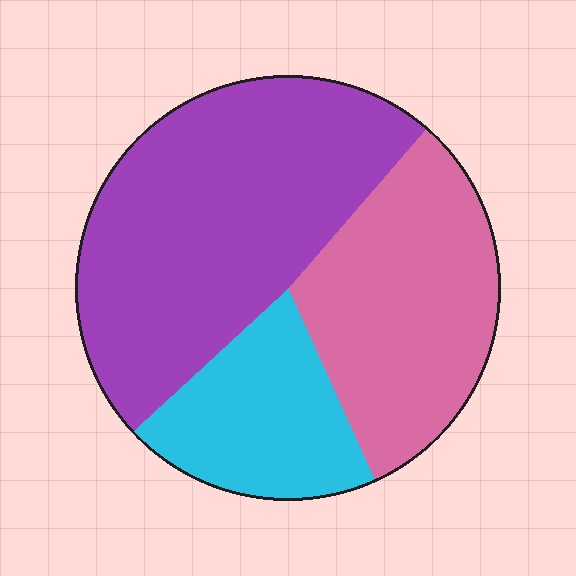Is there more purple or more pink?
Purple.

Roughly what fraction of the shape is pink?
Pink covers roughly 30% of the shape.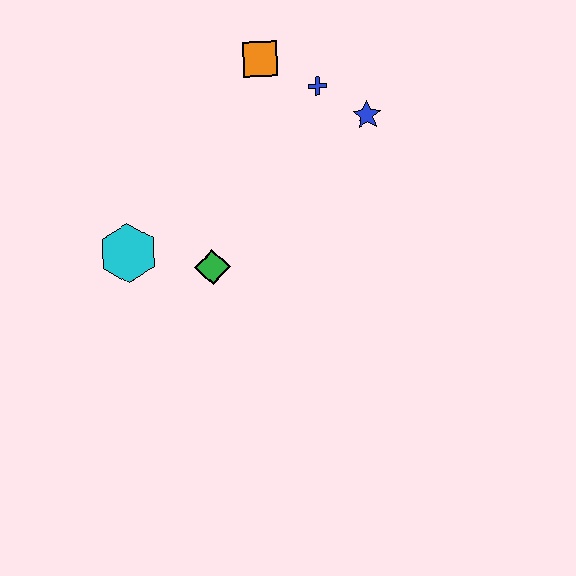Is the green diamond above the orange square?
No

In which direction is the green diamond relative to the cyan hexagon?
The green diamond is to the right of the cyan hexagon.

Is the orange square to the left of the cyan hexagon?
No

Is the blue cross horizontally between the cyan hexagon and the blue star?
Yes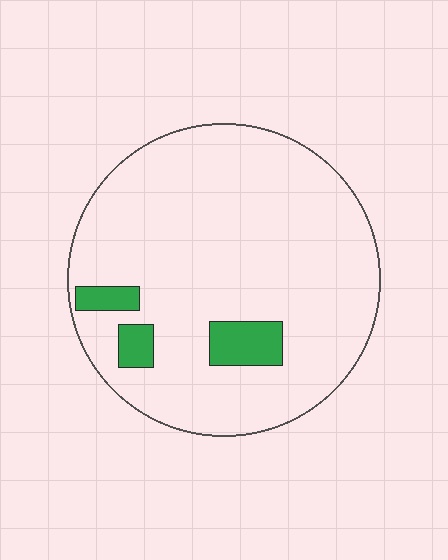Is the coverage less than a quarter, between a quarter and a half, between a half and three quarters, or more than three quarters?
Less than a quarter.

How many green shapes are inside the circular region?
3.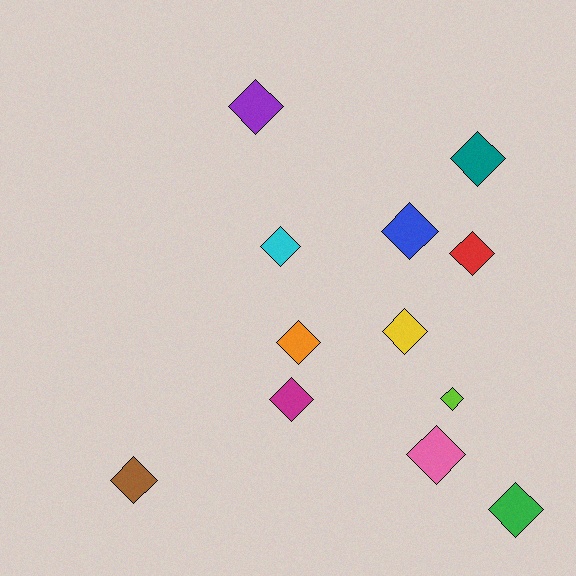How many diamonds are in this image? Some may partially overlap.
There are 12 diamonds.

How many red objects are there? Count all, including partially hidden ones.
There is 1 red object.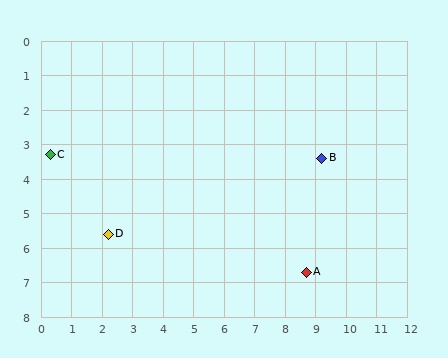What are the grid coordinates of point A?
Point A is at approximately (8.7, 6.7).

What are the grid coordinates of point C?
Point C is at approximately (0.3, 3.3).